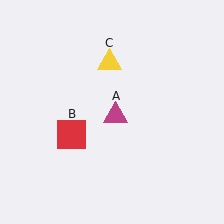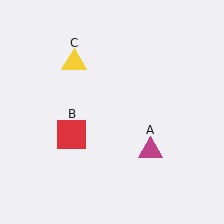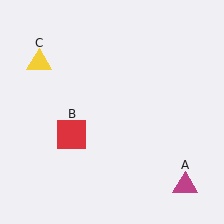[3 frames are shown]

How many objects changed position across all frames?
2 objects changed position: magenta triangle (object A), yellow triangle (object C).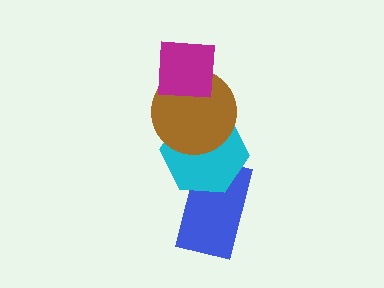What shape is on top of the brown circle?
The magenta square is on top of the brown circle.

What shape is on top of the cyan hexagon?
The brown circle is on top of the cyan hexagon.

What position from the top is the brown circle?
The brown circle is 2nd from the top.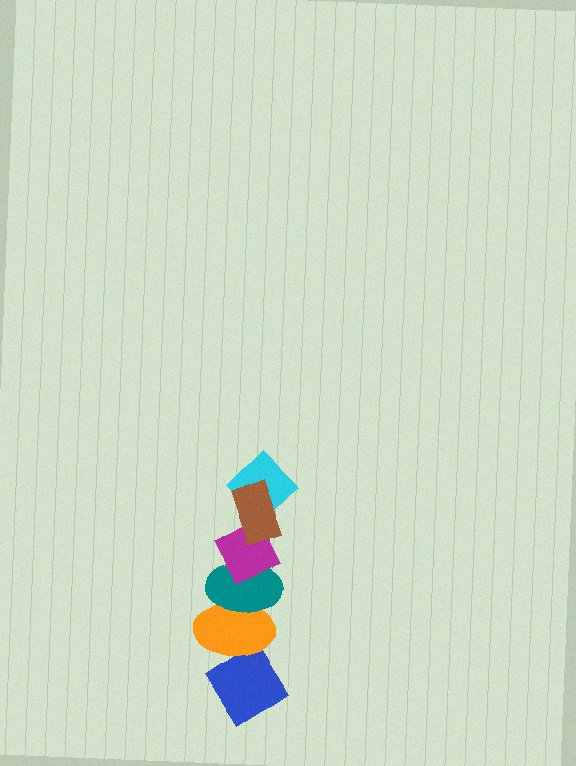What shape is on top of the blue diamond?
The orange ellipse is on top of the blue diamond.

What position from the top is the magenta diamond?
The magenta diamond is 3rd from the top.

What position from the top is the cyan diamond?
The cyan diamond is 2nd from the top.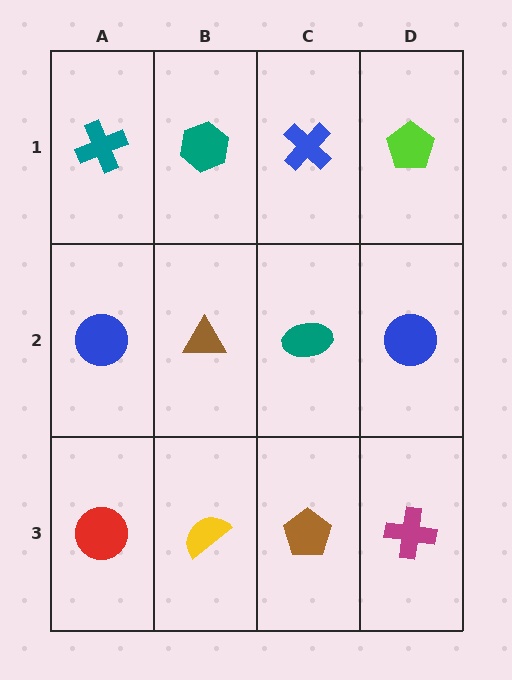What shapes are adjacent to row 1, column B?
A brown triangle (row 2, column B), a teal cross (row 1, column A), a blue cross (row 1, column C).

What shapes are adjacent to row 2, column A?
A teal cross (row 1, column A), a red circle (row 3, column A), a brown triangle (row 2, column B).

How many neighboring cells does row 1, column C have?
3.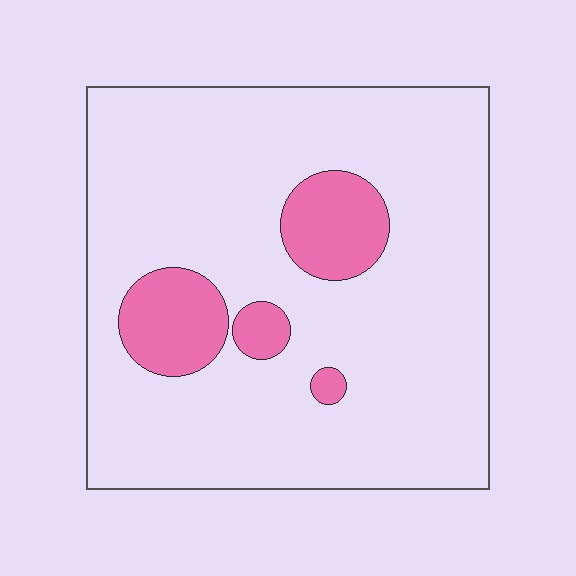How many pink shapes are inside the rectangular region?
4.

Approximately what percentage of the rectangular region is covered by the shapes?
Approximately 15%.